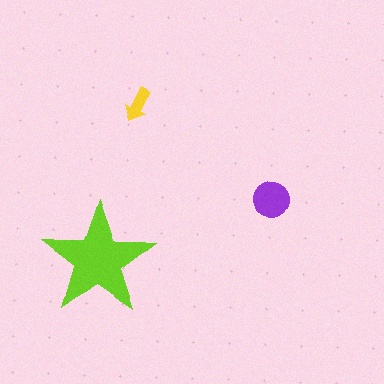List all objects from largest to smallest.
The lime star, the purple circle, the yellow arrow.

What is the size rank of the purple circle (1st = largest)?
2nd.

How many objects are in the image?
There are 3 objects in the image.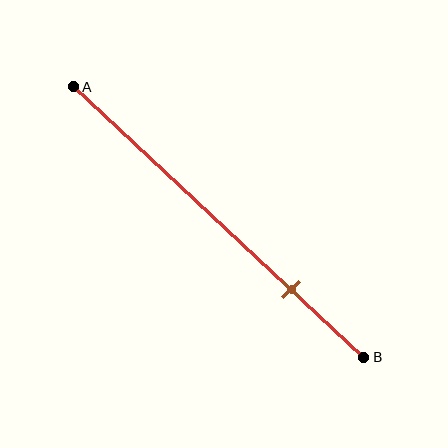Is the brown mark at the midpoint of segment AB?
No, the mark is at about 75% from A, not at the 50% midpoint.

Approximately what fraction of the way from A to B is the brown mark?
The brown mark is approximately 75% of the way from A to B.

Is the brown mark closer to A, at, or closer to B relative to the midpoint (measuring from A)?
The brown mark is closer to point B than the midpoint of segment AB.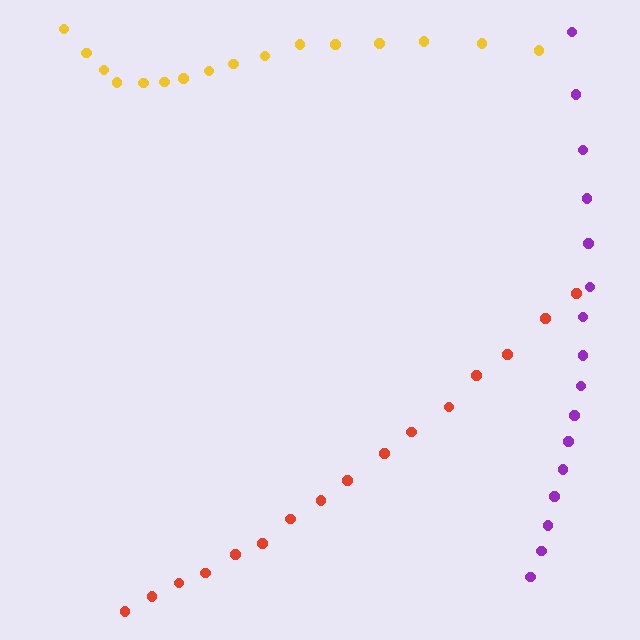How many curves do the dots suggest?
There are 3 distinct paths.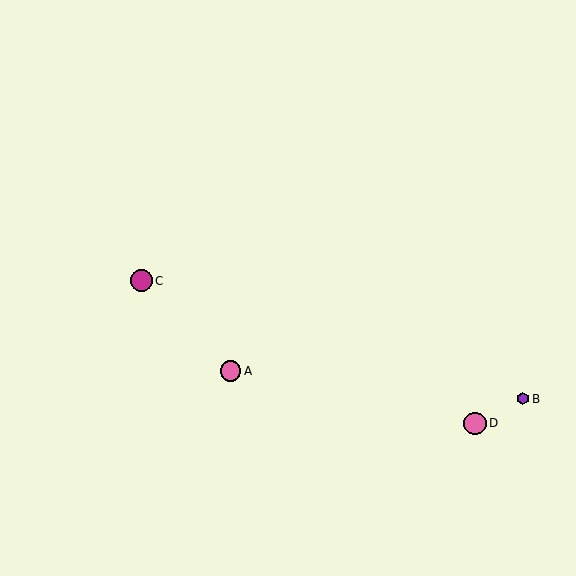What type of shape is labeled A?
Shape A is a pink circle.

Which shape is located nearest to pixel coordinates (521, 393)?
The purple hexagon (labeled B) at (523, 399) is nearest to that location.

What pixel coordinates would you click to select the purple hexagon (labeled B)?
Click at (523, 399) to select the purple hexagon B.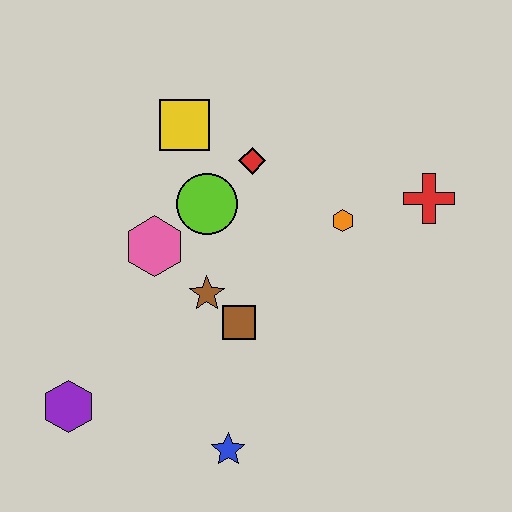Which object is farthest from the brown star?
The red cross is farthest from the brown star.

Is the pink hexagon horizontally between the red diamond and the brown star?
No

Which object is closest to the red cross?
The orange hexagon is closest to the red cross.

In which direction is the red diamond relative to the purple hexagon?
The red diamond is above the purple hexagon.